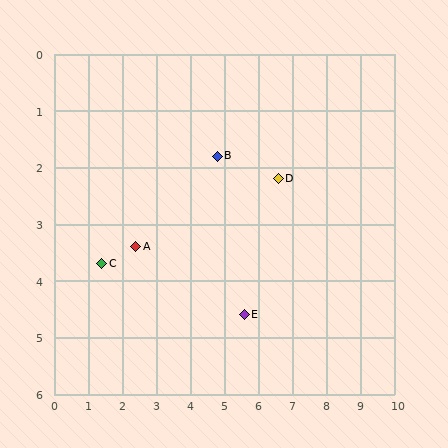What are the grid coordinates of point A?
Point A is at approximately (2.4, 3.4).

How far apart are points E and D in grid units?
Points E and D are about 2.6 grid units apart.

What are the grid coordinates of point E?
Point E is at approximately (5.6, 4.6).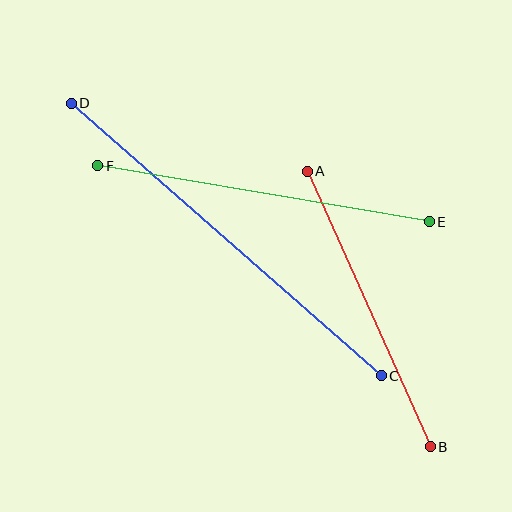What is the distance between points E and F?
The distance is approximately 336 pixels.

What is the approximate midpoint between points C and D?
The midpoint is at approximately (226, 240) pixels.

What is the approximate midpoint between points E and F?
The midpoint is at approximately (263, 194) pixels.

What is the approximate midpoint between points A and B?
The midpoint is at approximately (369, 309) pixels.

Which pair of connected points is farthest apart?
Points C and D are farthest apart.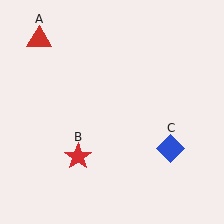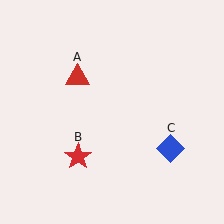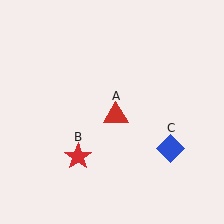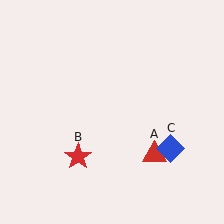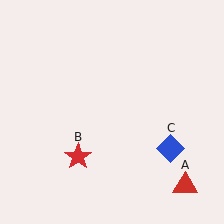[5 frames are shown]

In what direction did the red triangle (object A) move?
The red triangle (object A) moved down and to the right.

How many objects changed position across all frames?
1 object changed position: red triangle (object A).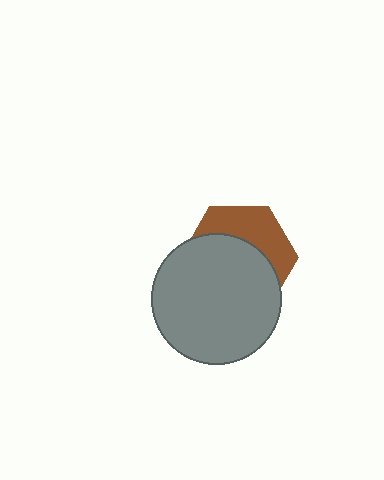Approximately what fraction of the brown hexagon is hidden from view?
Roughly 62% of the brown hexagon is hidden behind the gray circle.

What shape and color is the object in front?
The object in front is a gray circle.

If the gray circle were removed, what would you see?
You would see the complete brown hexagon.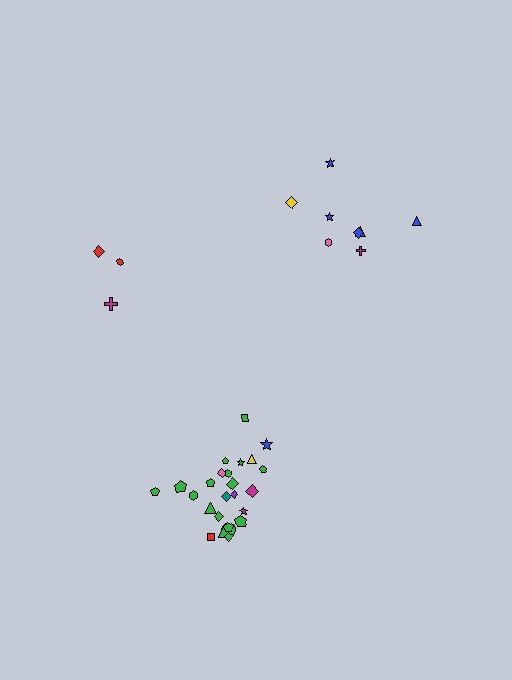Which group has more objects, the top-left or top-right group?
The top-right group.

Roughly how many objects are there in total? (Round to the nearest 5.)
Roughly 35 objects in total.